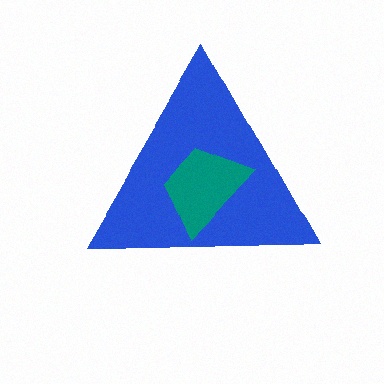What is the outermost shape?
The blue triangle.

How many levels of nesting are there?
2.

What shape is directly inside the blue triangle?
The teal trapezoid.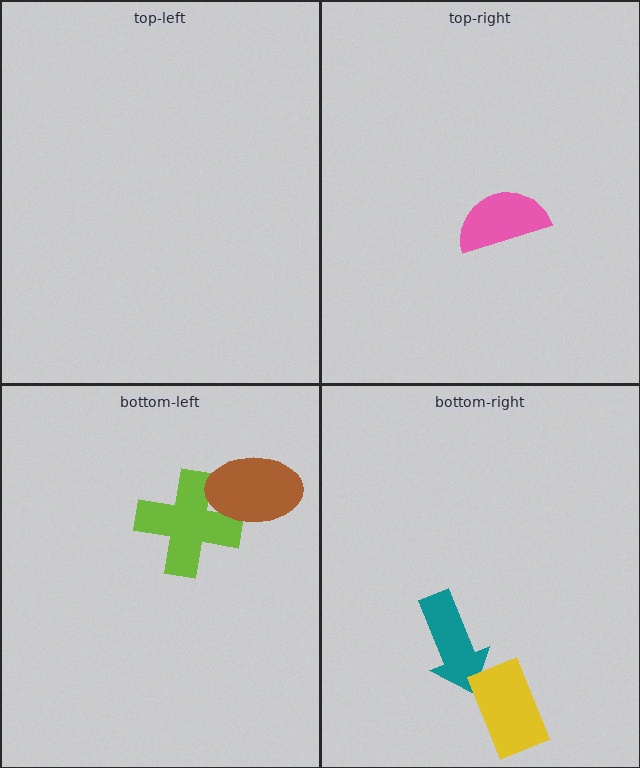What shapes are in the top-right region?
The pink semicircle.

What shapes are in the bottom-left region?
The lime cross, the brown ellipse.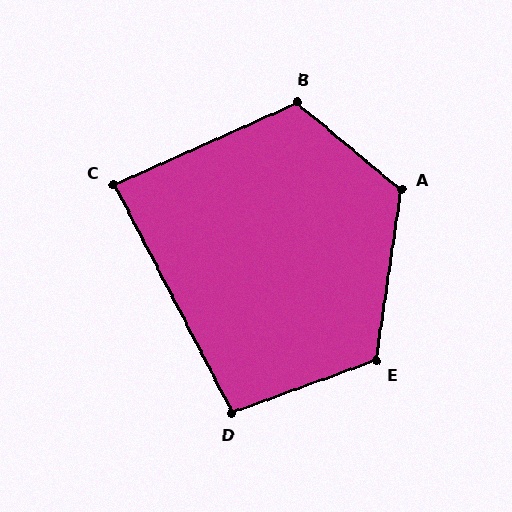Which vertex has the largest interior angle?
A, at approximately 122 degrees.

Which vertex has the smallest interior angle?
C, at approximately 87 degrees.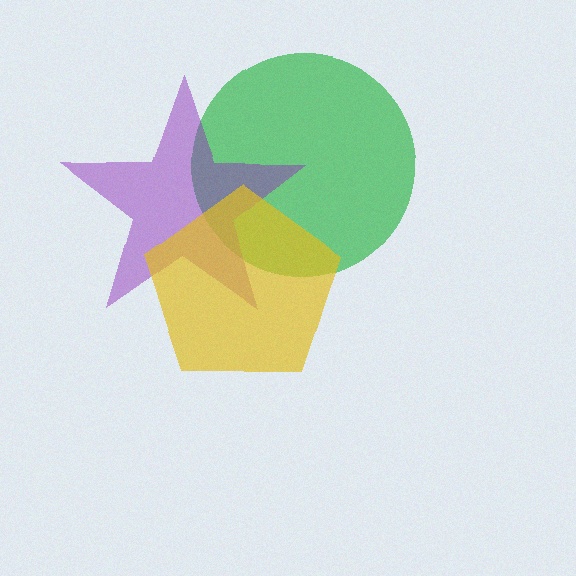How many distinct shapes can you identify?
There are 3 distinct shapes: a green circle, a purple star, a yellow pentagon.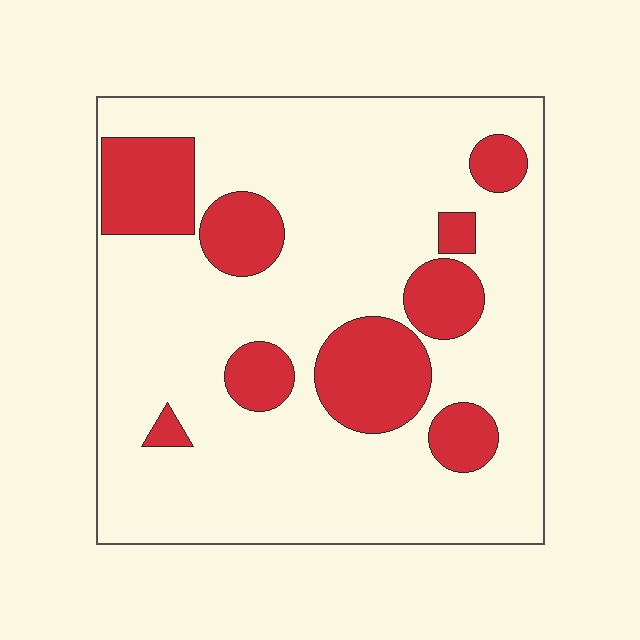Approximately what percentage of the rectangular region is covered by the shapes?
Approximately 20%.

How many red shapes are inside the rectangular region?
9.